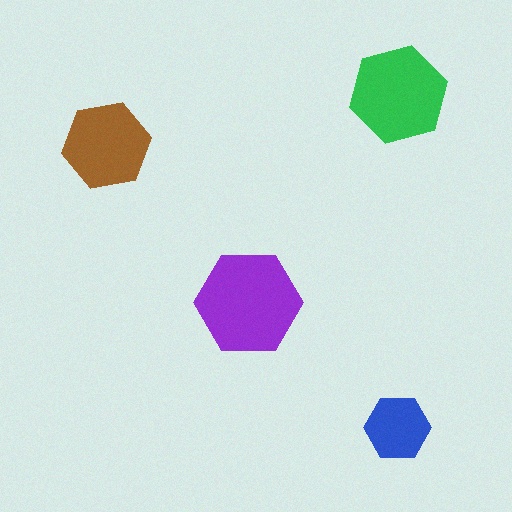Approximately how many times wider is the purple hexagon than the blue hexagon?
About 1.5 times wider.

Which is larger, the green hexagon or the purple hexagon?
The purple one.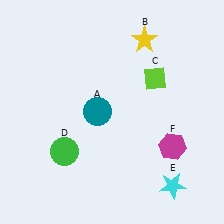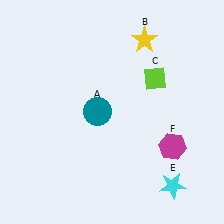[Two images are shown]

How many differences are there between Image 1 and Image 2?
There is 1 difference between the two images.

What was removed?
The green circle (D) was removed in Image 2.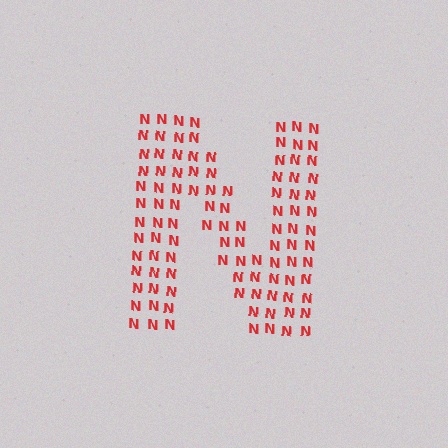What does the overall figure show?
The overall figure shows the letter N.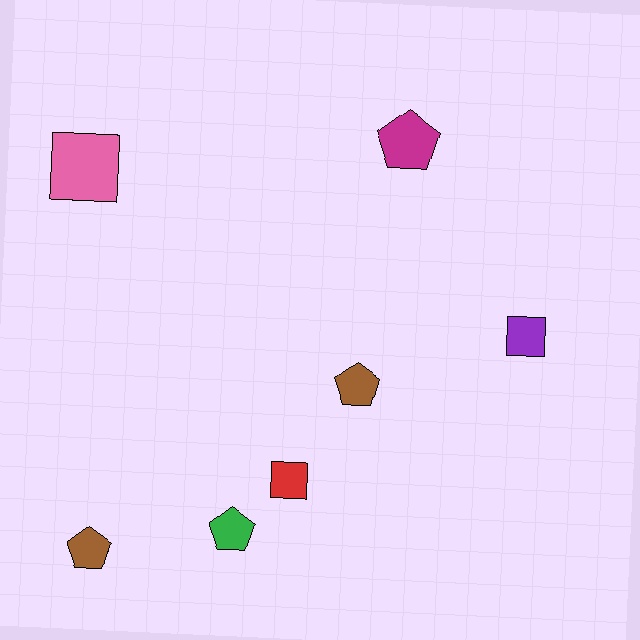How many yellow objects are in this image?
There are no yellow objects.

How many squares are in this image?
There are 3 squares.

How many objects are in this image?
There are 7 objects.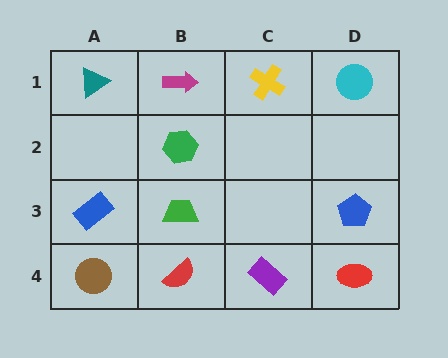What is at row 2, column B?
A green hexagon.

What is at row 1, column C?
A yellow cross.